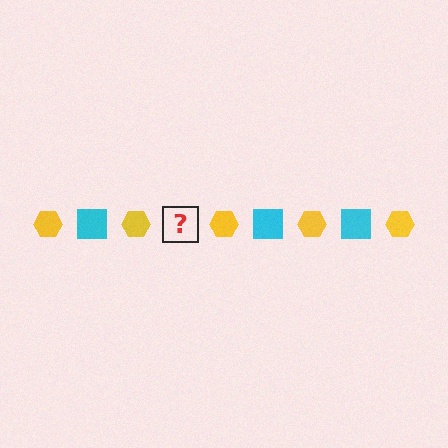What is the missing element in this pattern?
The missing element is a cyan square.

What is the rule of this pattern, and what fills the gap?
The rule is that the pattern alternates between yellow hexagon and cyan square. The gap should be filled with a cyan square.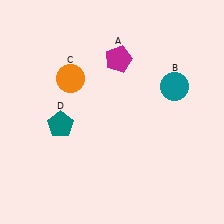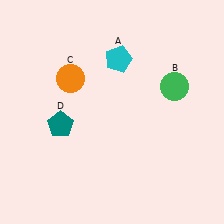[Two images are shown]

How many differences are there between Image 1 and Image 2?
There are 2 differences between the two images.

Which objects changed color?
A changed from magenta to cyan. B changed from teal to green.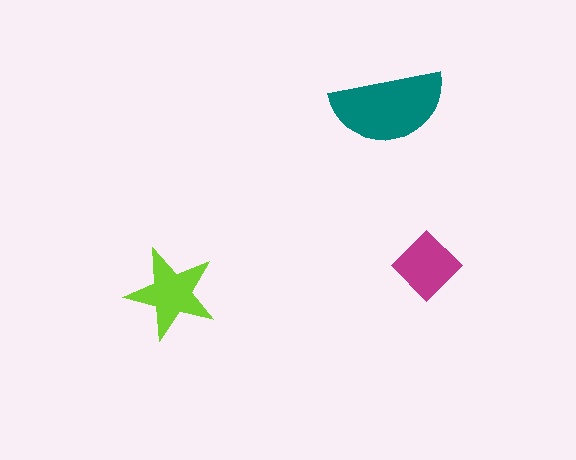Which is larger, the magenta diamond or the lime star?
The lime star.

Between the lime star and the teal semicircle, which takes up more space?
The teal semicircle.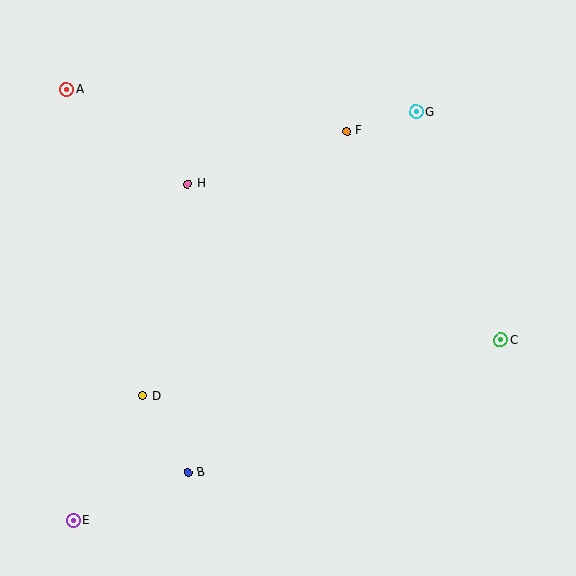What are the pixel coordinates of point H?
Point H is at (188, 184).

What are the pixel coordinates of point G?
Point G is at (416, 112).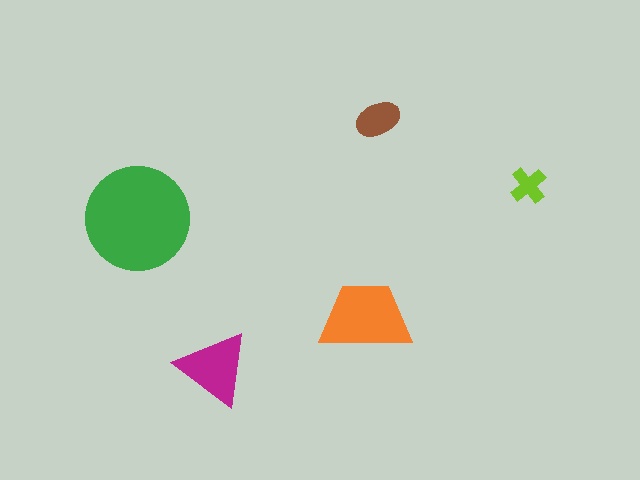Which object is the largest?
The green circle.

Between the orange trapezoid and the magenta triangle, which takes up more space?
The orange trapezoid.